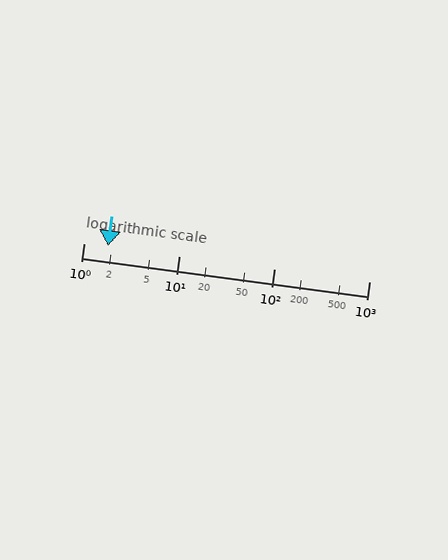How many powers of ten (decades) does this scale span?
The scale spans 3 decades, from 1 to 1000.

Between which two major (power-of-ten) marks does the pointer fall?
The pointer is between 1 and 10.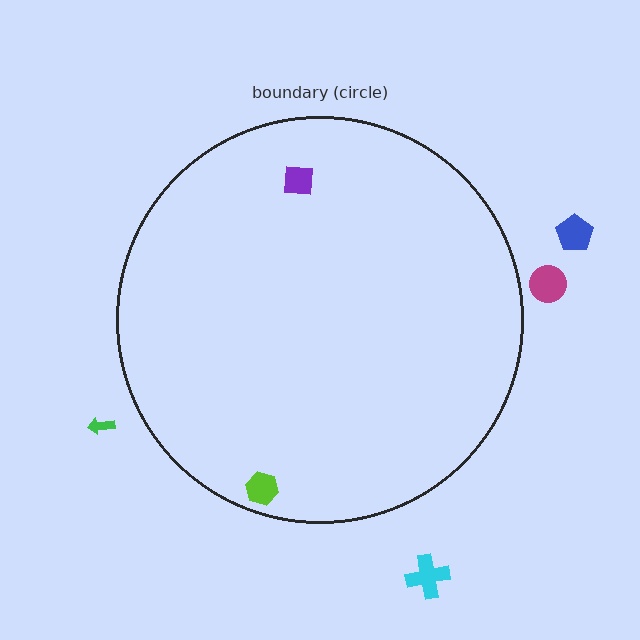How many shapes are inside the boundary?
2 inside, 4 outside.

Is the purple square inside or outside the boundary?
Inside.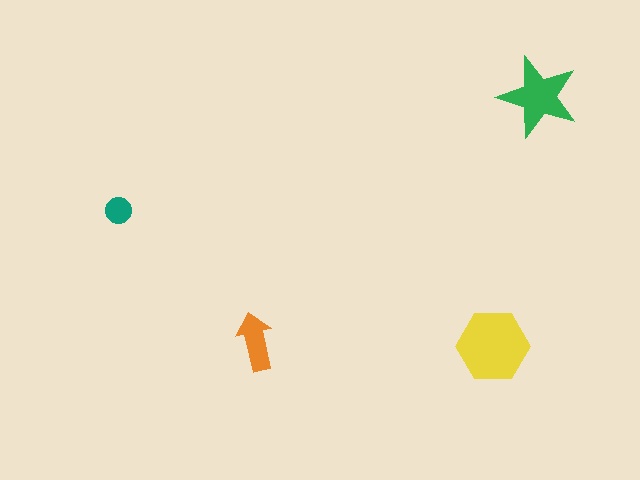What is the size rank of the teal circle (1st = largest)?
4th.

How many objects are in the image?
There are 4 objects in the image.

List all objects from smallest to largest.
The teal circle, the orange arrow, the green star, the yellow hexagon.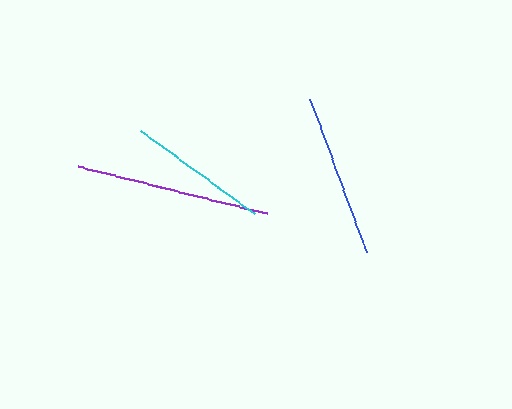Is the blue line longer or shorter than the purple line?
The purple line is longer than the blue line.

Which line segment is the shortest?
The cyan line is the shortest at approximately 140 pixels.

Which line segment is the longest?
The purple line is the longest at approximately 194 pixels.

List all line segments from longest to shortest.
From longest to shortest: purple, blue, cyan.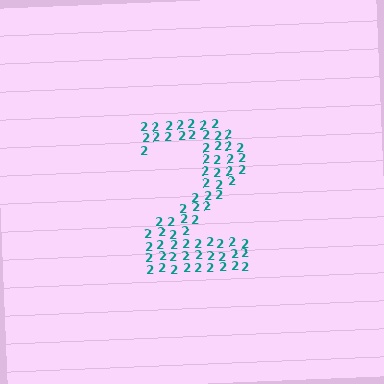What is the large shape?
The large shape is the digit 2.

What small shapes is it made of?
It is made of small digit 2's.